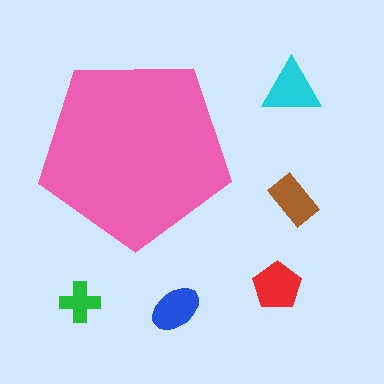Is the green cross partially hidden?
No, the green cross is fully visible.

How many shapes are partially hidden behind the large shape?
0 shapes are partially hidden.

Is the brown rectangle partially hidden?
No, the brown rectangle is fully visible.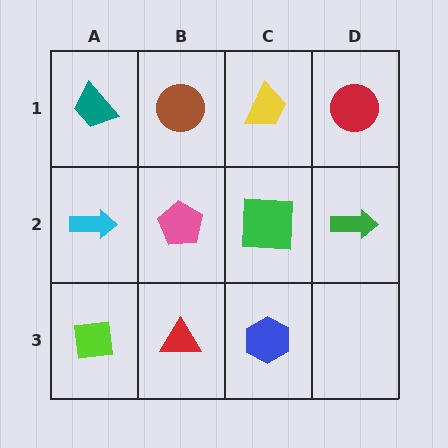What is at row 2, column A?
A cyan arrow.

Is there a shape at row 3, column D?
No, that cell is empty.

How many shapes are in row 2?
4 shapes.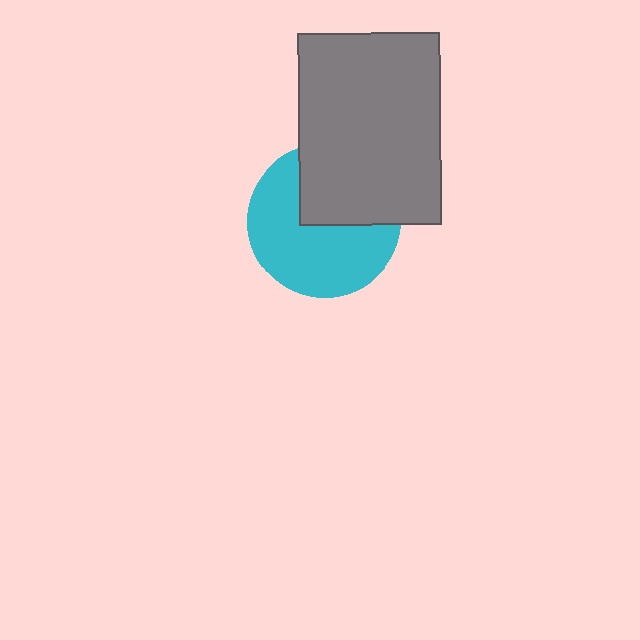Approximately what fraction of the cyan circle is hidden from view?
Roughly 38% of the cyan circle is hidden behind the gray rectangle.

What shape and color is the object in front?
The object in front is a gray rectangle.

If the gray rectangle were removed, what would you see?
You would see the complete cyan circle.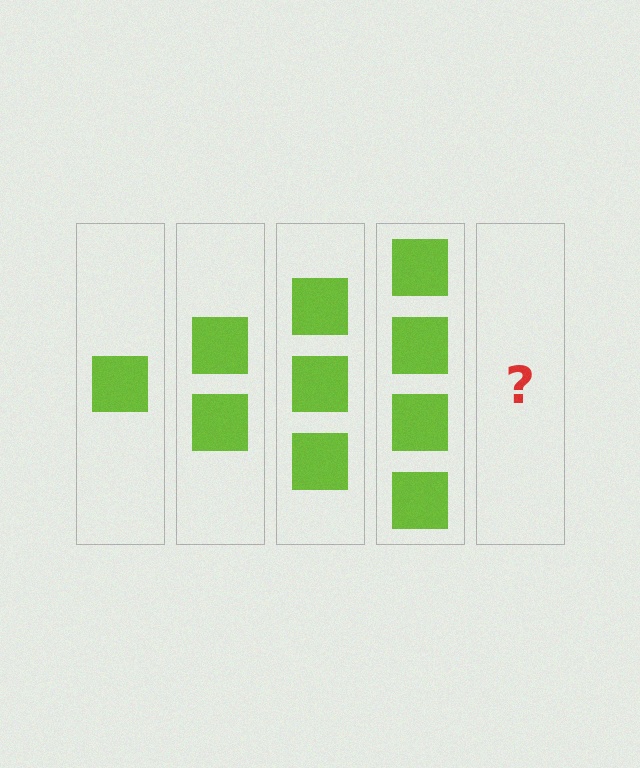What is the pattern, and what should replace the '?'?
The pattern is that each step adds one more square. The '?' should be 5 squares.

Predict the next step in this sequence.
The next step is 5 squares.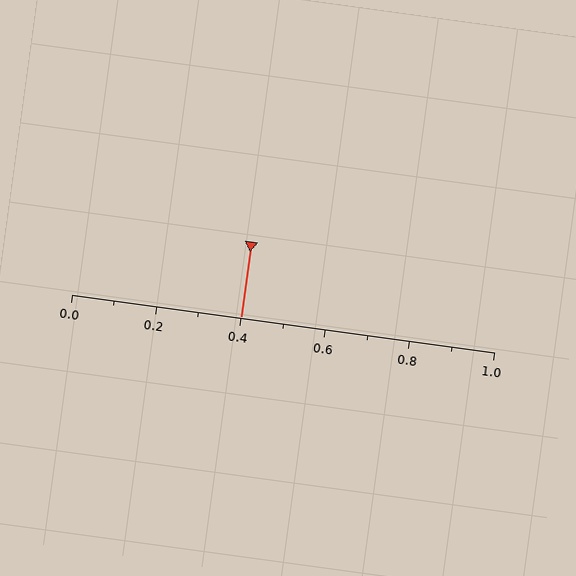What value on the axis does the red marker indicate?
The marker indicates approximately 0.4.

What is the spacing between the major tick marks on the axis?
The major ticks are spaced 0.2 apart.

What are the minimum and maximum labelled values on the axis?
The axis runs from 0.0 to 1.0.